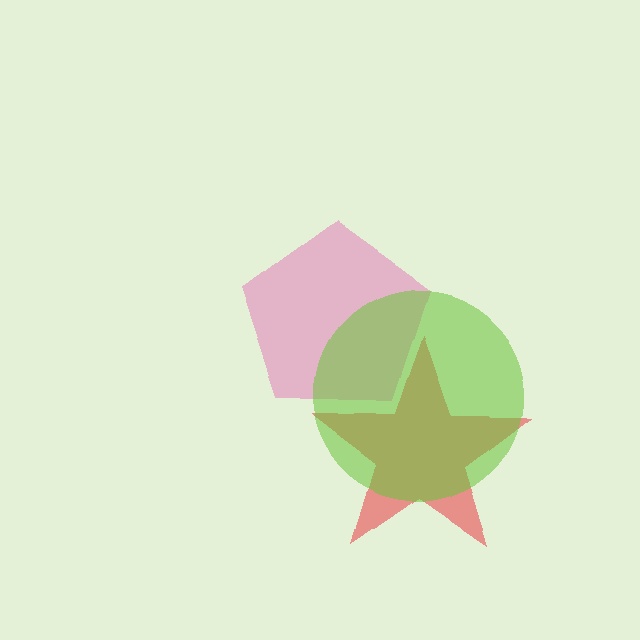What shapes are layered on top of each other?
The layered shapes are: a red star, a pink pentagon, a lime circle.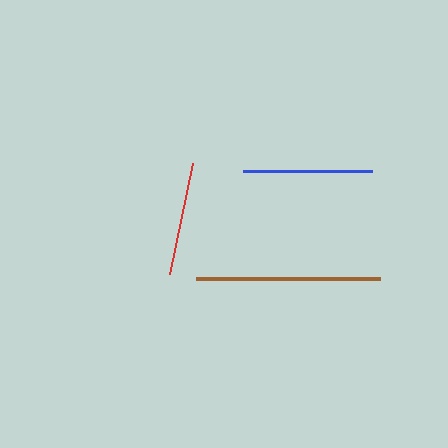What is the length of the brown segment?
The brown segment is approximately 184 pixels long.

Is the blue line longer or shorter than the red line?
The blue line is longer than the red line.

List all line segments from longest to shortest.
From longest to shortest: brown, blue, red.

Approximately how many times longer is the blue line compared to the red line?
The blue line is approximately 1.1 times the length of the red line.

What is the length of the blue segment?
The blue segment is approximately 129 pixels long.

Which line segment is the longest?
The brown line is the longest at approximately 184 pixels.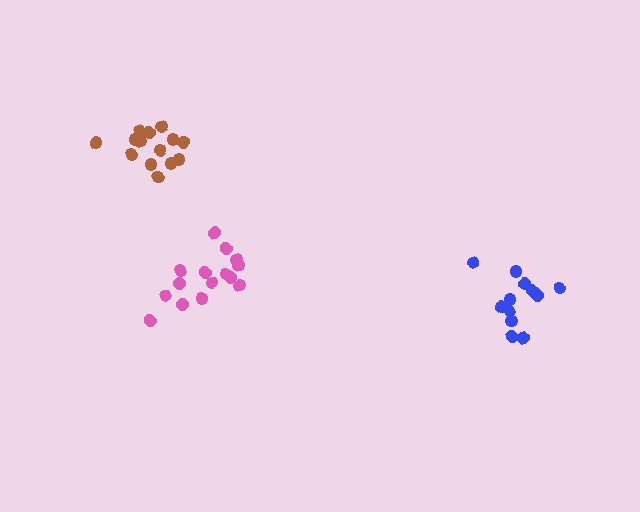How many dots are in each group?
Group 1: 12 dots, Group 2: 15 dots, Group 3: 14 dots (41 total).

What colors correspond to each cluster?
The clusters are colored: blue, pink, brown.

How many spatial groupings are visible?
There are 3 spatial groupings.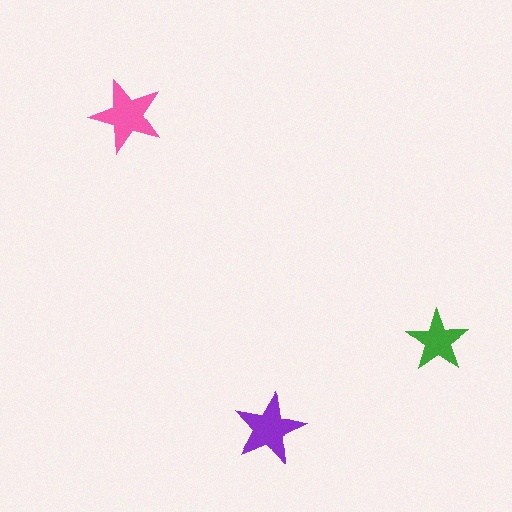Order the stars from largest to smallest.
the pink one, the purple one, the green one.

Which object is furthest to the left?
The pink star is leftmost.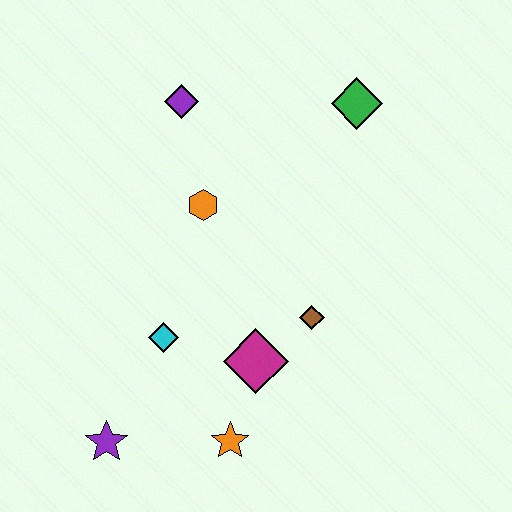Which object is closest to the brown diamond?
The magenta diamond is closest to the brown diamond.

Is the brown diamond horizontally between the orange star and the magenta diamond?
No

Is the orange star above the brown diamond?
No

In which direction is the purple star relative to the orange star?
The purple star is to the left of the orange star.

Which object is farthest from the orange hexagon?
The purple star is farthest from the orange hexagon.